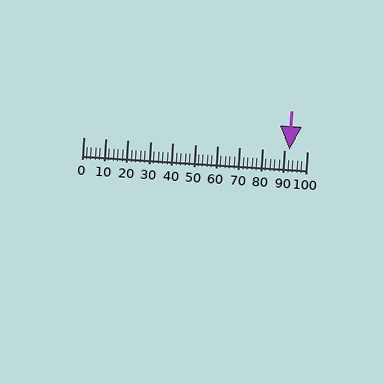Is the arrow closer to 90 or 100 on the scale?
The arrow is closer to 90.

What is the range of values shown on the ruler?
The ruler shows values from 0 to 100.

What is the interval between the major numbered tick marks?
The major tick marks are spaced 10 units apart.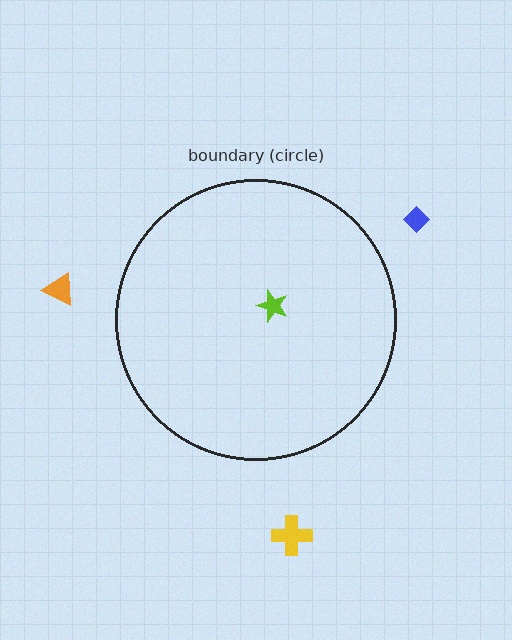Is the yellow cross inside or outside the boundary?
Outside.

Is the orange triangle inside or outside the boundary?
Outside.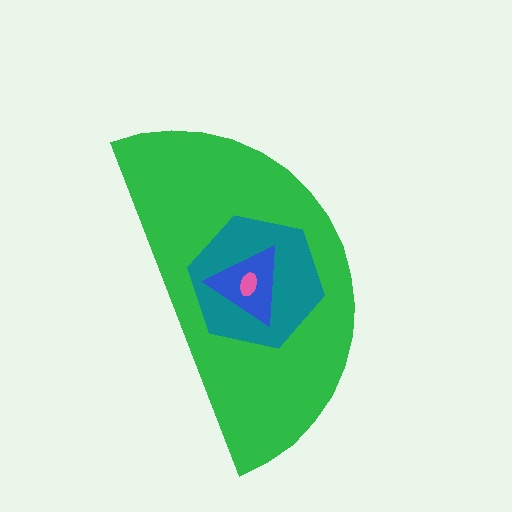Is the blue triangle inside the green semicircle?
Yes.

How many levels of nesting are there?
4.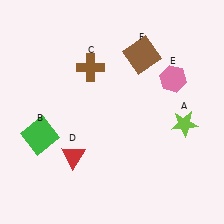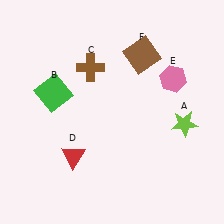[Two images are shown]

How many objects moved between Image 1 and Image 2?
1 object moved between the two images.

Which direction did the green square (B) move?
The green square (B) moved up.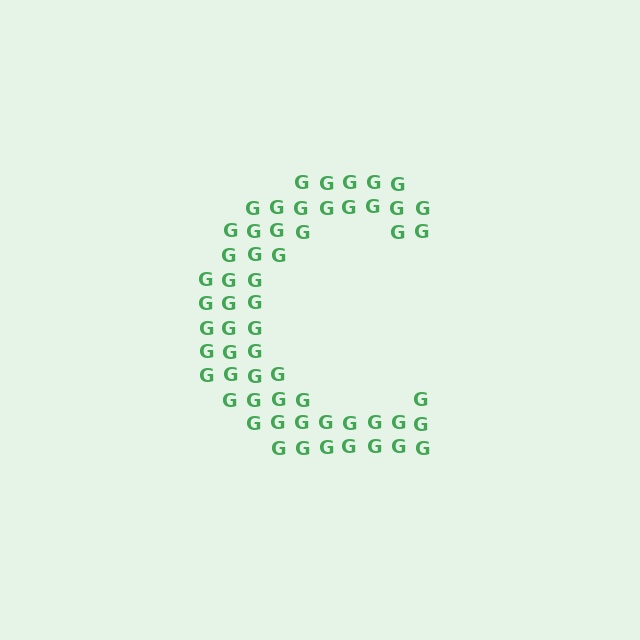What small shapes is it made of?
It is made of small letter G's.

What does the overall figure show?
The overall figure shows the letter C.